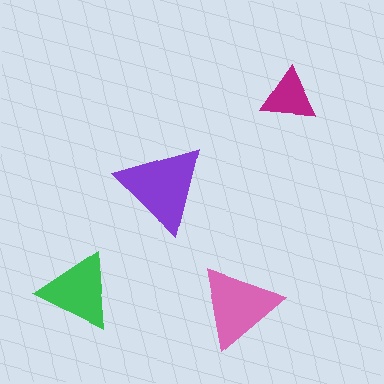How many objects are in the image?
There are 4 objects in the image.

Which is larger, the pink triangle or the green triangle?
The pink one.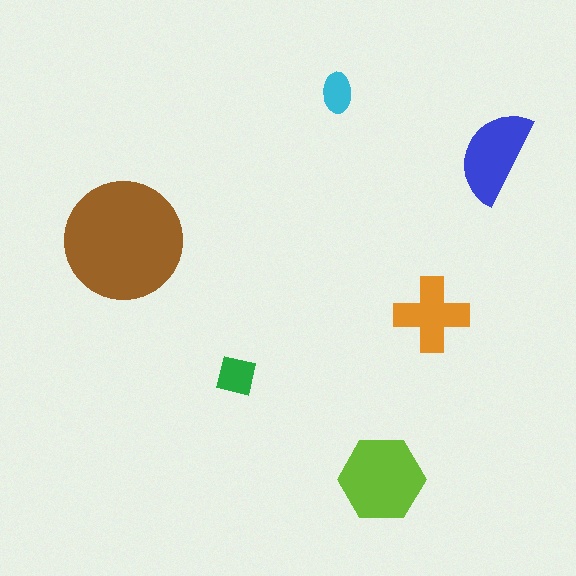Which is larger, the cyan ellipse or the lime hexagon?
The lime hexagon.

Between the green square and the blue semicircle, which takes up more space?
The blue semicircle.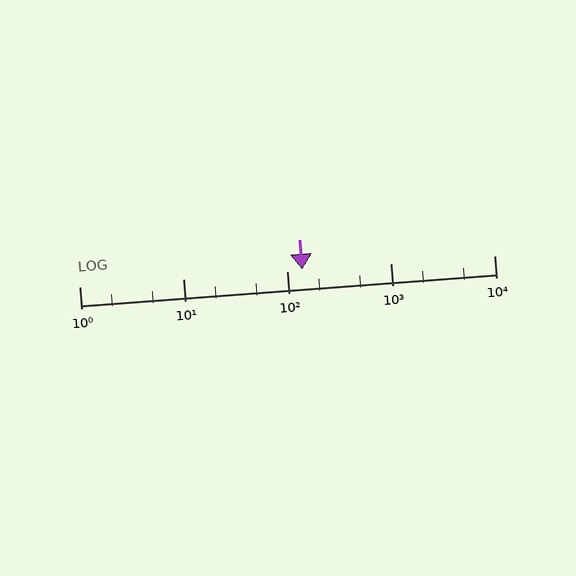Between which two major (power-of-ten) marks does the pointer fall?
The pointer is between 100 and 1000.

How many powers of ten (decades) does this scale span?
The scale spans 4 decades, from 1 to 10000.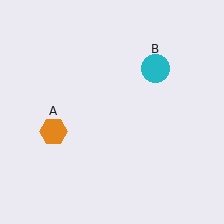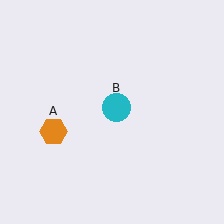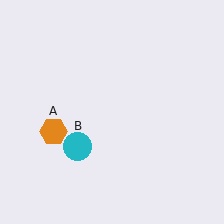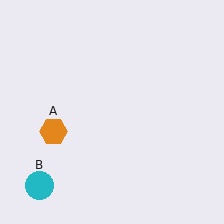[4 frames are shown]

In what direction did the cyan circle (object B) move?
The cyan circle (object B) moved down and to the left.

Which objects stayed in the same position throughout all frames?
Orange hexagon (object A) remained stationary.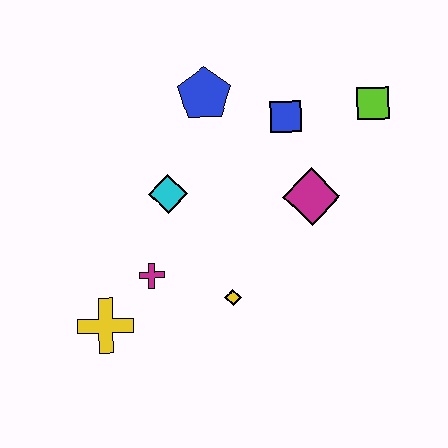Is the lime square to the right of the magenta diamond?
Yes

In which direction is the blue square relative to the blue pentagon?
The blue square is to the right of the blue pentagon.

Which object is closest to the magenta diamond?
The blue square is closest to the magenta diamond.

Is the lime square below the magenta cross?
No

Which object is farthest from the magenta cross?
The lime square is farthest from the magenta cross.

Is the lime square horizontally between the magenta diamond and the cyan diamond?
No